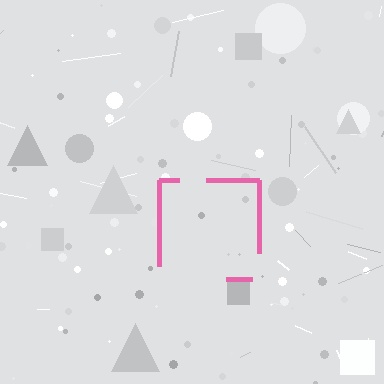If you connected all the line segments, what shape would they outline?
They would outline a square.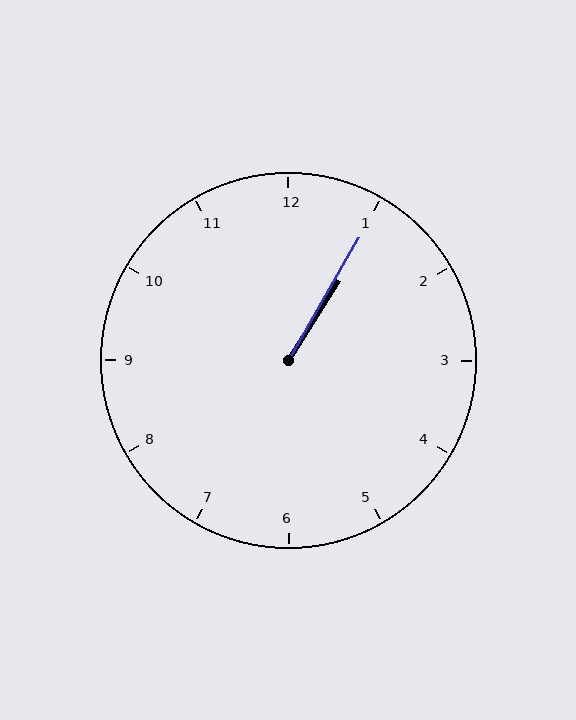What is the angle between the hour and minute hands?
Approximately 2 degrees.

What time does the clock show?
1:05.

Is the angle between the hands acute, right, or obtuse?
It is acute.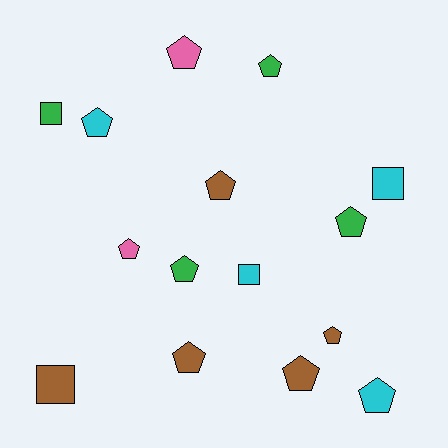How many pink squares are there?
There are no pink squares.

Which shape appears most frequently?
Pentagon, with 11 objects.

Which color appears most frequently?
Brown, with 5 objects.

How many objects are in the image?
There are 15 objects.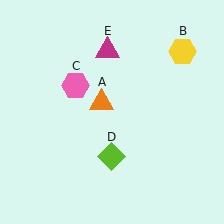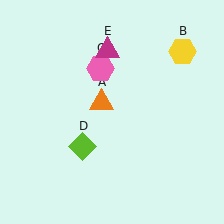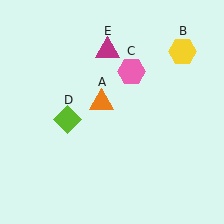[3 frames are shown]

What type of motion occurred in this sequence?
The pink hexagon (object C), lime diamond (object D) rotated clockwise around the center of the scene.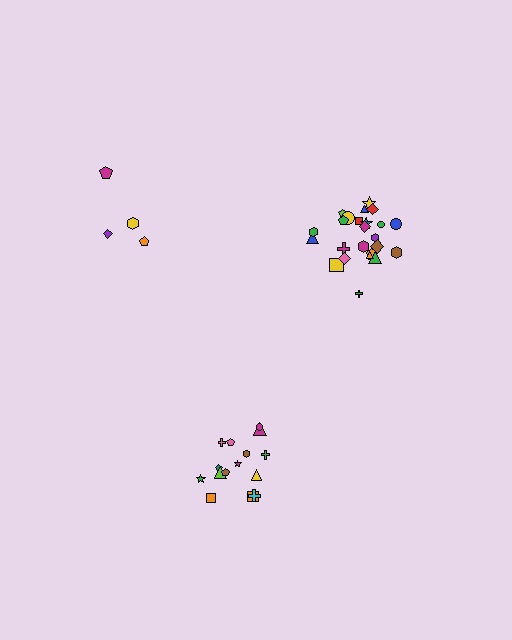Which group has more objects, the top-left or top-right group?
The top-right group.